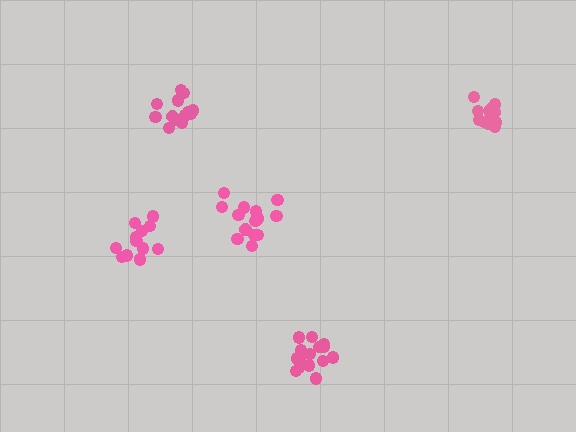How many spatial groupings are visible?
There are 5 spatial groupings.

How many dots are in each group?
Group 1: 13 dots, Group 2: 12 dots, Group 3: 11 dots, Group 4: 14 dots, Group 5: 16 dots (66 total).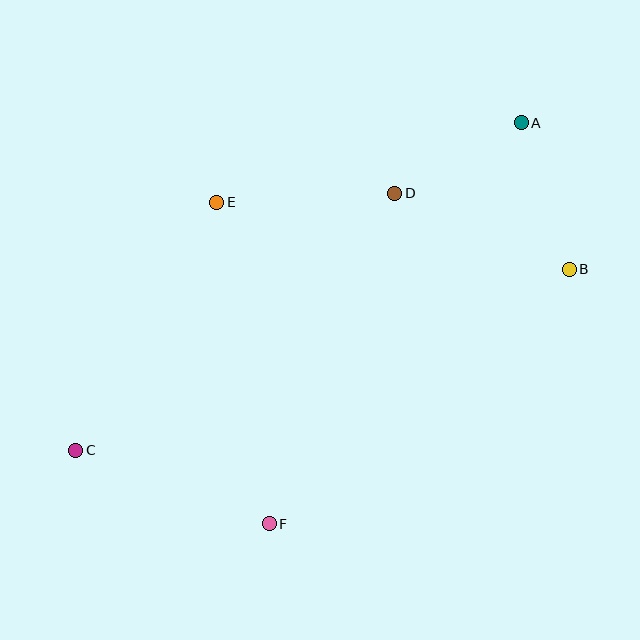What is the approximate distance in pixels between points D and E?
The distance between D and E is approximately 178 pixels.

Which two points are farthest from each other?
Points A and C are farthest from each other.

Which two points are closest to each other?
Points A and D are closest to each other.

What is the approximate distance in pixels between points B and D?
The distance between B and D is approximately 191 pixels.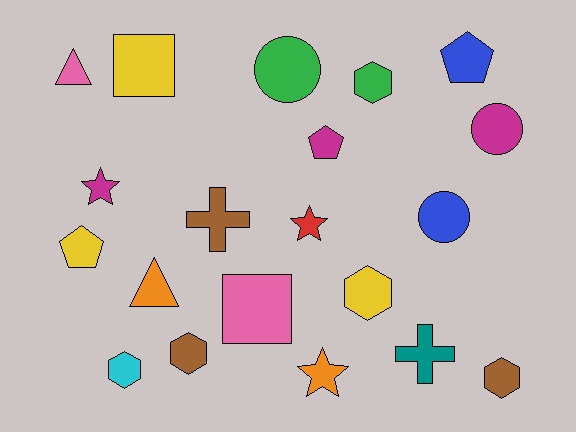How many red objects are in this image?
There is 1 red object.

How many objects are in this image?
There are 20 objects.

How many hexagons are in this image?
There are 5 hexagons.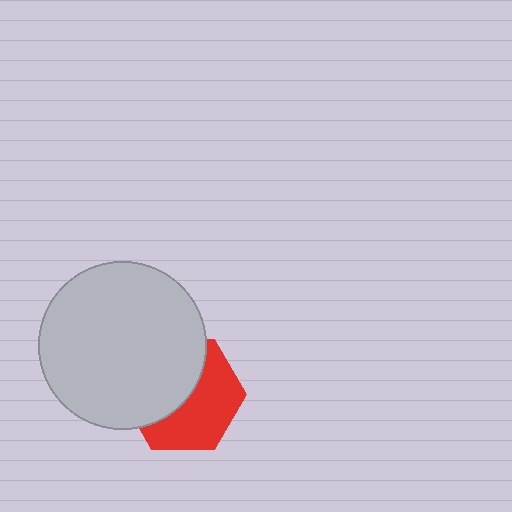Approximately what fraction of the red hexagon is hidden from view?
Roughly 49% of the red hexagon is hidden behind the light gray circle.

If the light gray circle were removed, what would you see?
You would see the complete red hexagon.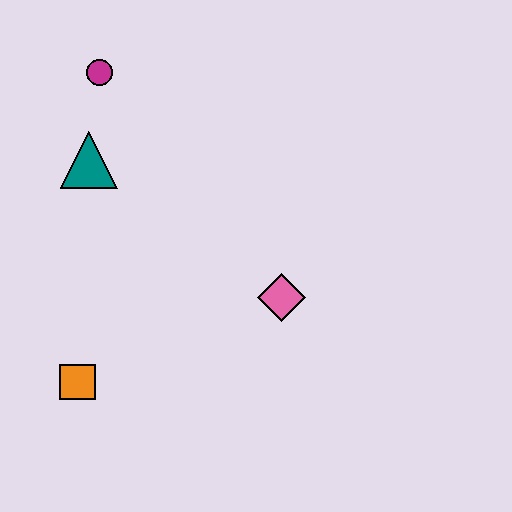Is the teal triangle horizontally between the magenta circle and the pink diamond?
No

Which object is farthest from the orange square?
The magenta circle is farthest from the orange square.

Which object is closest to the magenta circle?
The teal triangle is closest to the magenta circle.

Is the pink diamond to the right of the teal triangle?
Yes